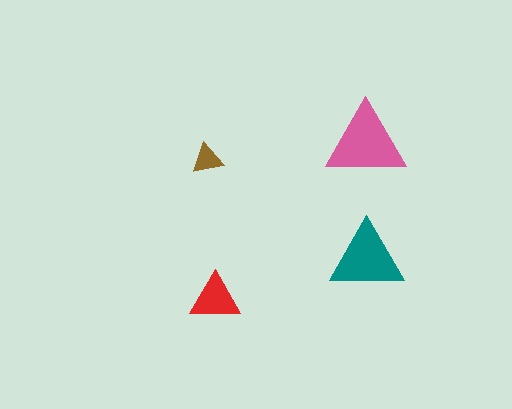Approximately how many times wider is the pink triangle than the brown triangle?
About 2.5 times wider.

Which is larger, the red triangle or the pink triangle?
The pink one.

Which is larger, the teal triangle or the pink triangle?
The pink one.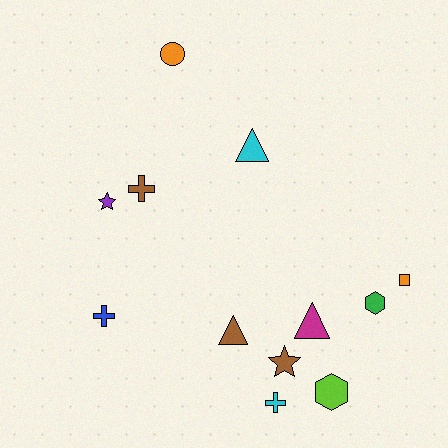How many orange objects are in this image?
There are 2 orange objects.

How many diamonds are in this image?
There are no diamonds.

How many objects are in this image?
There are 12 objects.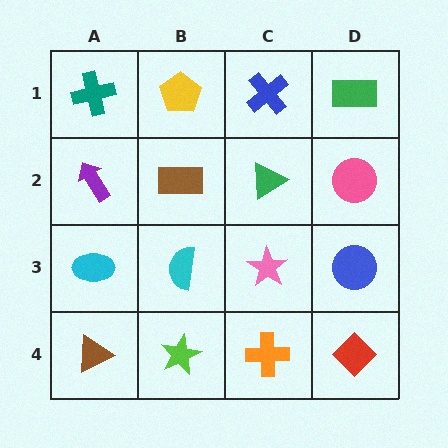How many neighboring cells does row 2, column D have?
3.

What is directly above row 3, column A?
A purple arrow.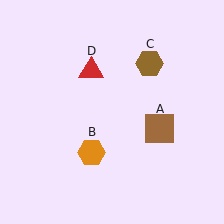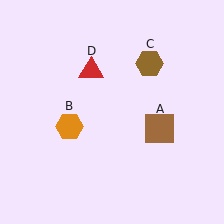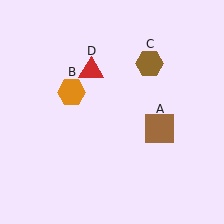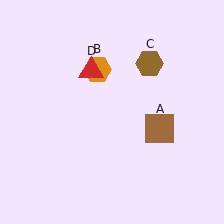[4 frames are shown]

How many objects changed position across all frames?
1 object changed position: orange hexagon (object B).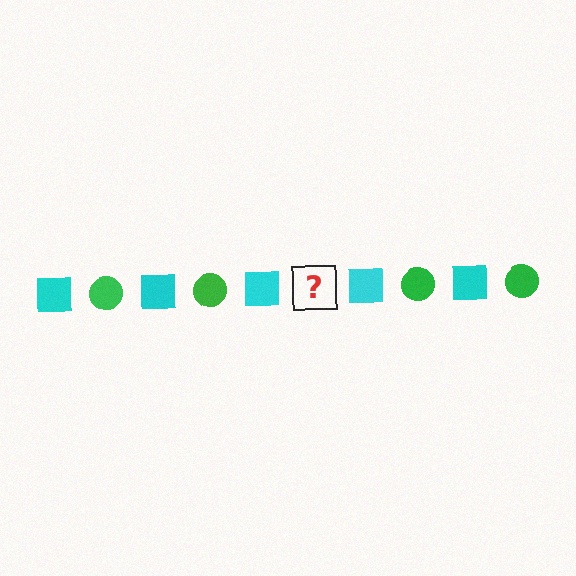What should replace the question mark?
The question mark should be replaced with a green circle.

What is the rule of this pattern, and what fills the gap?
The rule is that the pattern alternates between cyan square and green circle. The gap should be filled with a green circle.